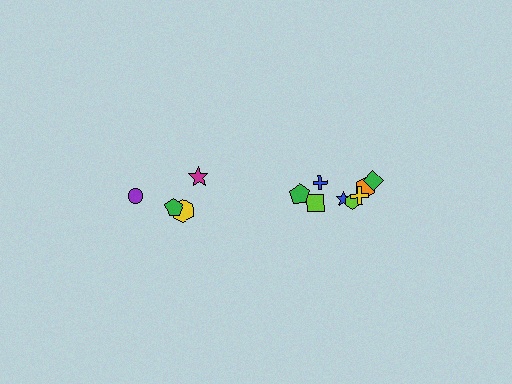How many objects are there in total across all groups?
There are 12 objects.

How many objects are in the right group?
There are 8 objects.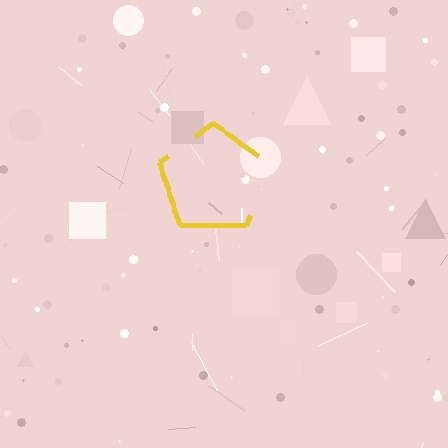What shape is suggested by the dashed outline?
The dashed outline suggests a pentagon.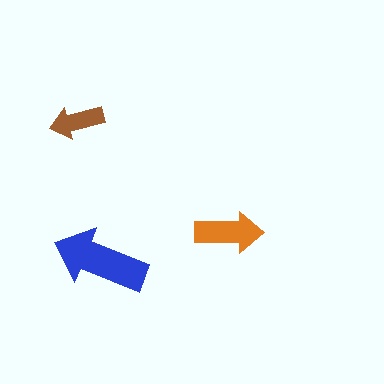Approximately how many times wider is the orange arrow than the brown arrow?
About 1.5 times wider.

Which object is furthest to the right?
The orange arrow is rightmost.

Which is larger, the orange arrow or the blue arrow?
The blue one.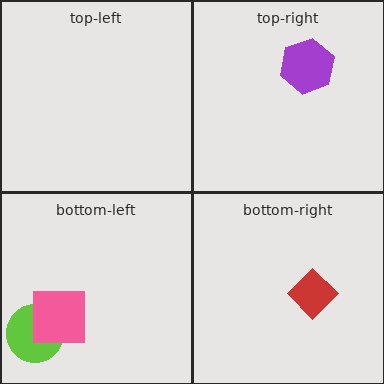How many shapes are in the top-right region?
1.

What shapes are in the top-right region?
The purple hexagon.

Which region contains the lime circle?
The bottom-left region.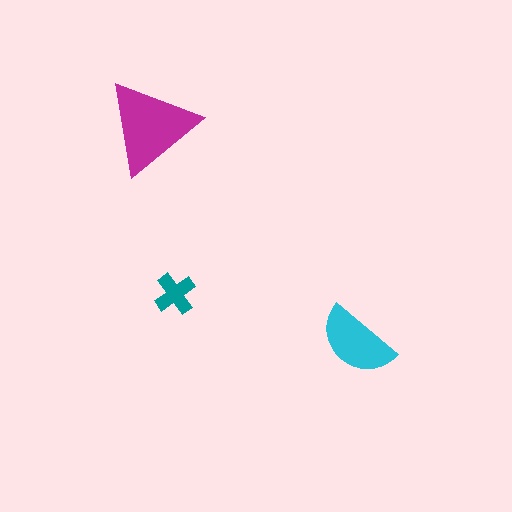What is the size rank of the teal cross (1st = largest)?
3rd.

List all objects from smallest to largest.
The teal cross, the cyan semicircle, the magenta triangle.